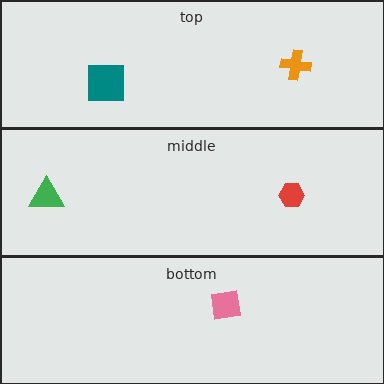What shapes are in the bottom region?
The pink square.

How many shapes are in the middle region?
2.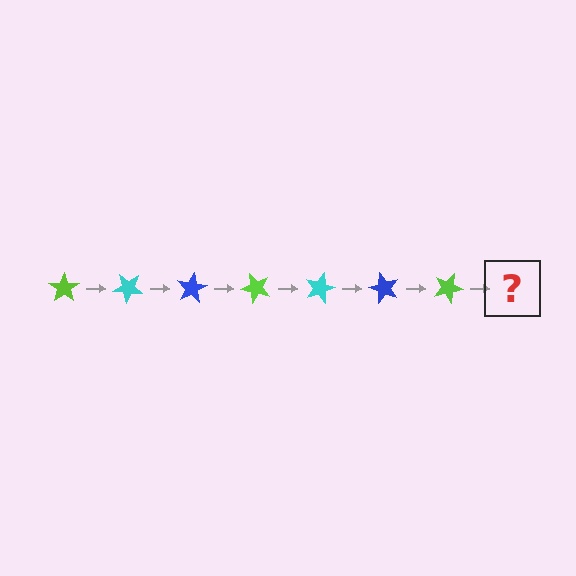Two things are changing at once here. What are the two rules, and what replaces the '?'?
The two rules are that it rotates 40 degrees each step and the color cycles through lime, cyan, and blue. The '?' should be a cyan star, rotated 280 degrees from the start.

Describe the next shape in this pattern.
It should be a cyan star, rotated 280 degrees from the start.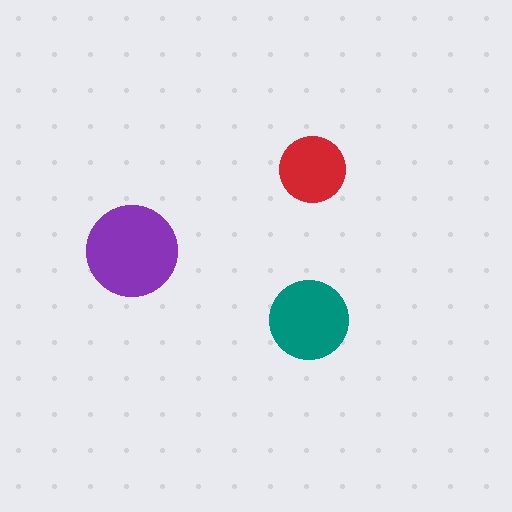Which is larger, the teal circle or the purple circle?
The purple one.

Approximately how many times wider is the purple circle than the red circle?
About 1.5 times wider.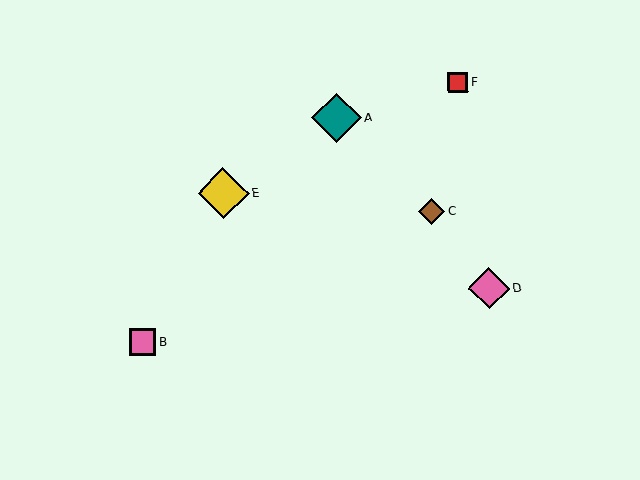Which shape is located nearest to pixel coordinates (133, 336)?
The pink square (labeled B) at (142, 342) is nearest to that location.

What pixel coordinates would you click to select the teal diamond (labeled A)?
Click at (336, 118) to select the teal diamond A.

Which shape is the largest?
The yellow diamond (labeled E) is the largest.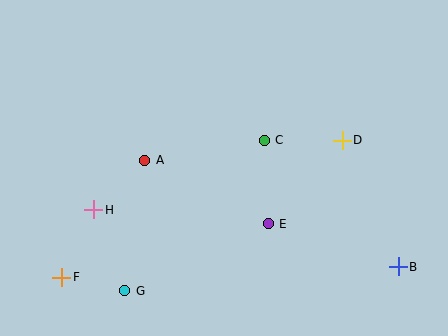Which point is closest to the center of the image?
Point C at (264, 140) is closest to the center.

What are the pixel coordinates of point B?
Point B is at (398, 267).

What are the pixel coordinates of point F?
Point F is at (62, 277).